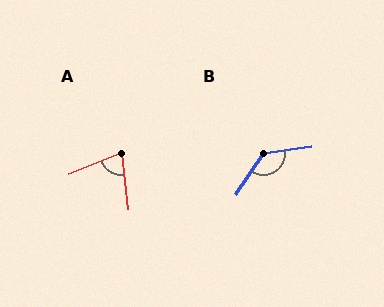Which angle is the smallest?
A, at approximately 75 degrees.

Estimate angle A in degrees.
Approximately 75 degrees.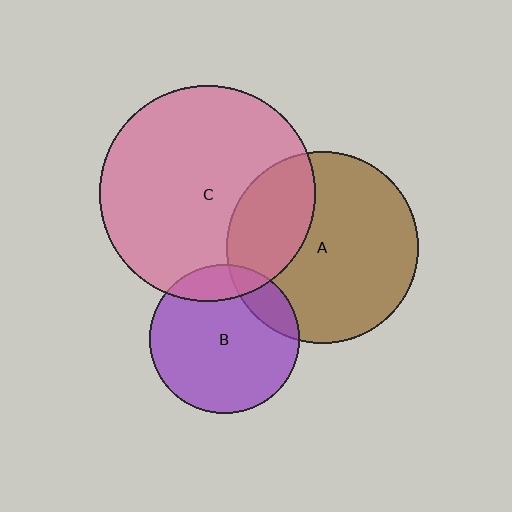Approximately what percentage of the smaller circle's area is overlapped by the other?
Approximately 15%.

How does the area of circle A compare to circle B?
Approximately 1.7 times.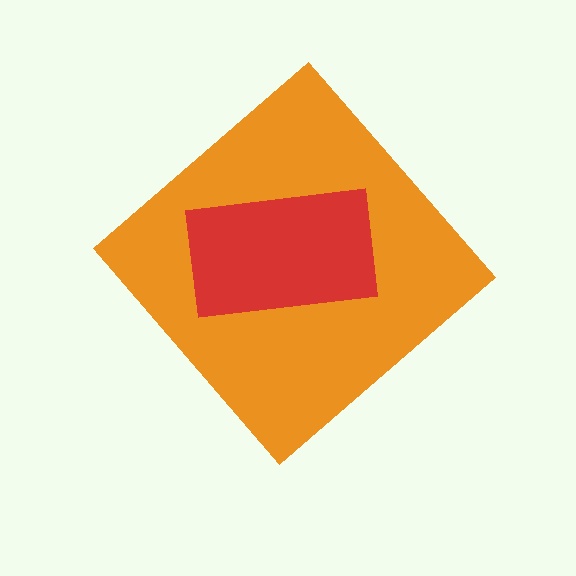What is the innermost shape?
The red rectangle.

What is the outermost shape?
The orange diamond.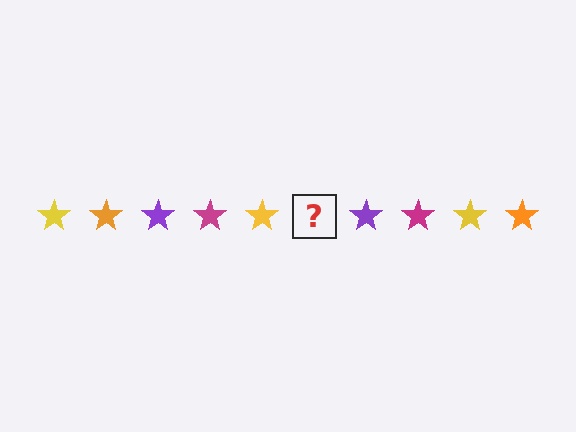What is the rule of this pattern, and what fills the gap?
The rule is that the pattern cycles through yellow, orange, purple, magenta stars. The gap should be filled with an orange star.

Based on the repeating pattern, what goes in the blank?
The blank should be an orange star.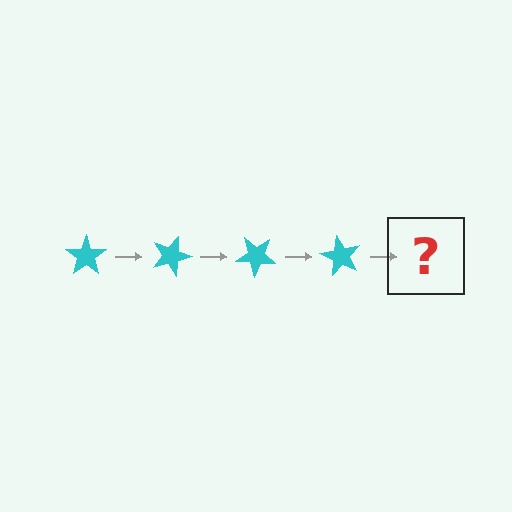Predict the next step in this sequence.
The next step is a cyan star rotated 80 degrees.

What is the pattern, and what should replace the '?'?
The pattern is that the star rotates 20 degrees each step. The '?' should be a cyan star rotated 80 degrees.